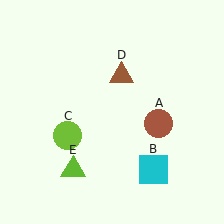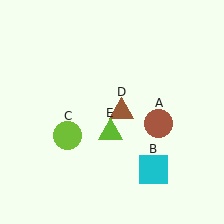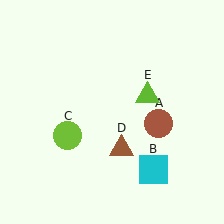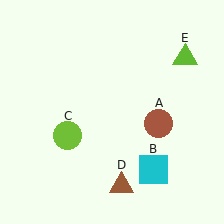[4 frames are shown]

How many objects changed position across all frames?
2 objects changed position: brown triangle (object D), lime triangle (object E).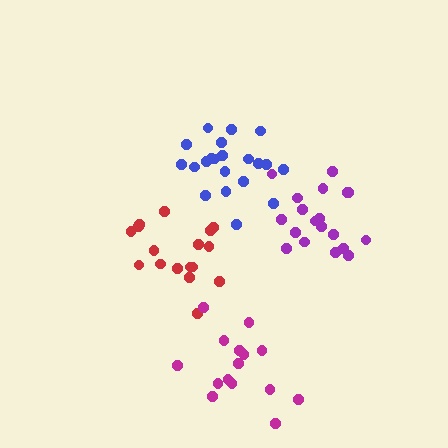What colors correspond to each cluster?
The clusters are colored: blue, purple, red, magenta.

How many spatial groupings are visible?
There are 4 spatial groupings.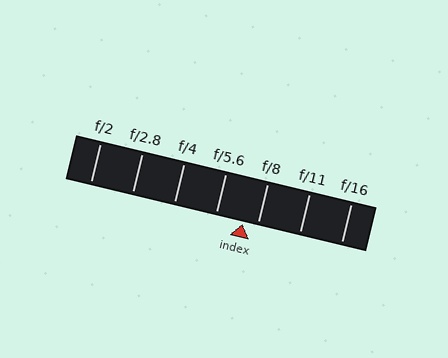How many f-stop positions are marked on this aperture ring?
There are 7 f-stop positions marked.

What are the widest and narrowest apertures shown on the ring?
The widest aperture shown is f/2 and the narrowest is f/16.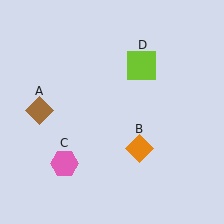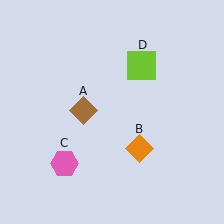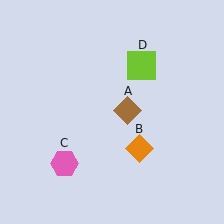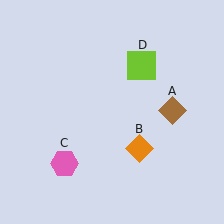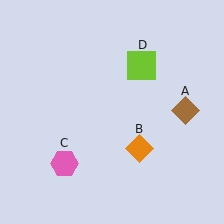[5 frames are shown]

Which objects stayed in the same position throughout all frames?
Orange diamond (object B) and pink hexagon (object C) and lime square (object D) remained stationary.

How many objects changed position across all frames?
1 object changed position: brown diamond (object A).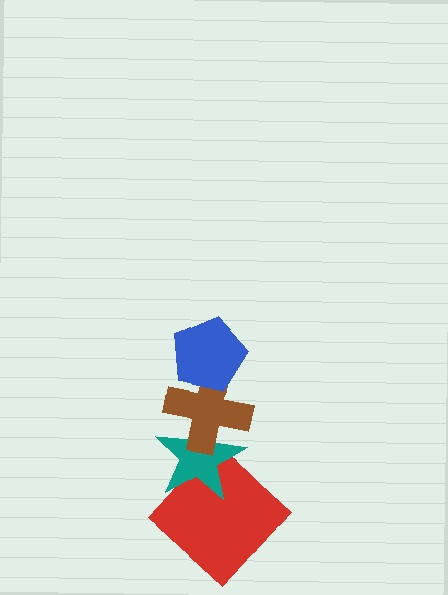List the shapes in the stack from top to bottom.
From top to bottom: the blue pentagon, the brown cross, the teal star, the red diamond.